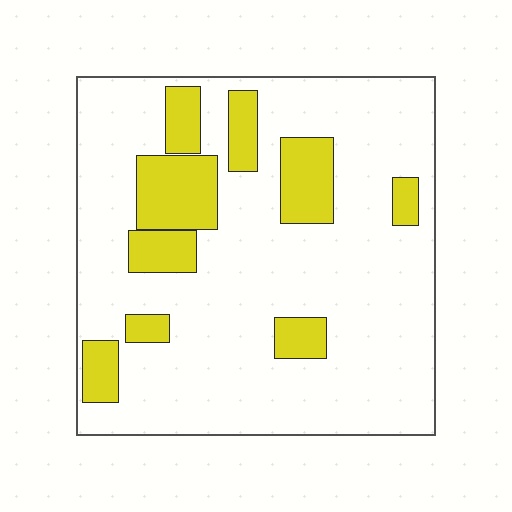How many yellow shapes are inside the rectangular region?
9.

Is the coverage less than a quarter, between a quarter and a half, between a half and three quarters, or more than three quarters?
Less than a quarter.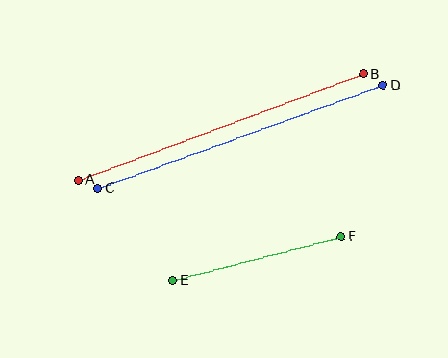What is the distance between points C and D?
The distance is approximately 303 pixels.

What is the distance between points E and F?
The distance is approximately 174 pixels.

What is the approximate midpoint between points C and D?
The midpoint is at approximately (241, 137) pixels.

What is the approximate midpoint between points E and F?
The midpoint is at approximately (257, 259) pixels.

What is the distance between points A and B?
The distance is approximately 304 pixels.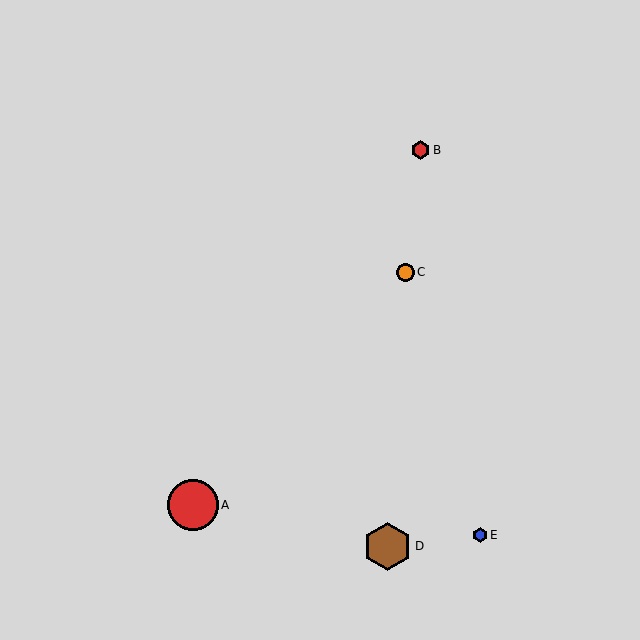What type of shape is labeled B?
Shape B is a red hexagon.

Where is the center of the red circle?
The center of the red circle is at (193, 505).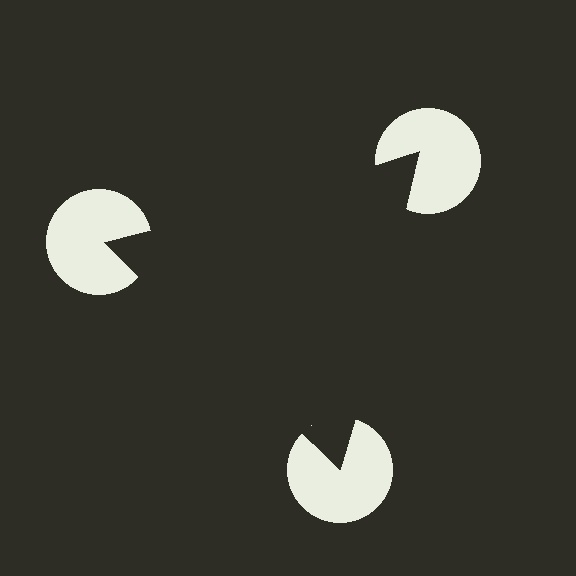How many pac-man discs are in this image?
There are 3 — one at each vertex of the illusory triangle.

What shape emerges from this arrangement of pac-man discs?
An illusory triangle — its edges are inferred from the aligned wedge cuts in the pac-man discs, not physically drawn.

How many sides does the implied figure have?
3 sides.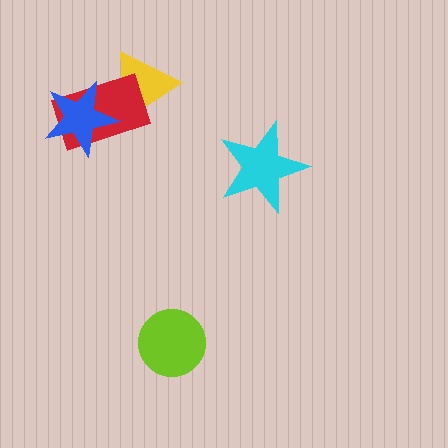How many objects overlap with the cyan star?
0 objects overlap with the cyan star.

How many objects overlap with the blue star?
2 objects overlap with the blue star.